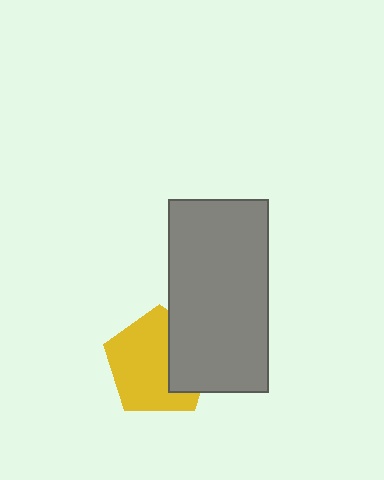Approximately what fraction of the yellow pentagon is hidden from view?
Roughly 34% of the yellow pentagon is hidden behind the gray rectangle.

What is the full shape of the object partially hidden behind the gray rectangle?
The partially hidden object is a yellow pentagon.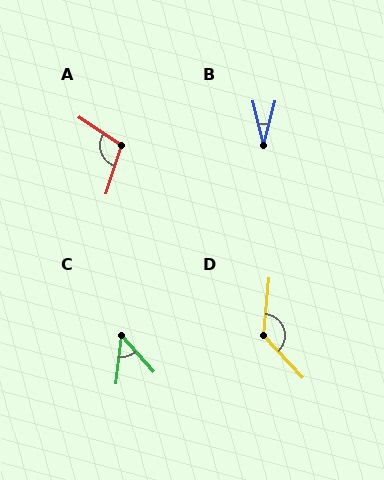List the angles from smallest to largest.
B (27°), C (48°), A (106°), D (131°).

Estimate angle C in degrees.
Approximately 48 degrees.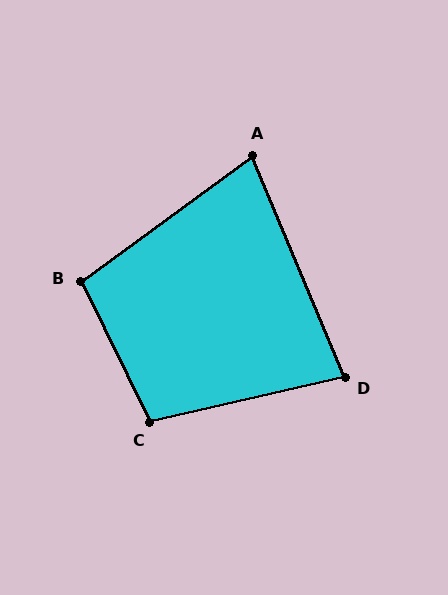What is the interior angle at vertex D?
Approximately 80 degrees (acute).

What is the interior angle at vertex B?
Approximately 100 degrees (obtuse).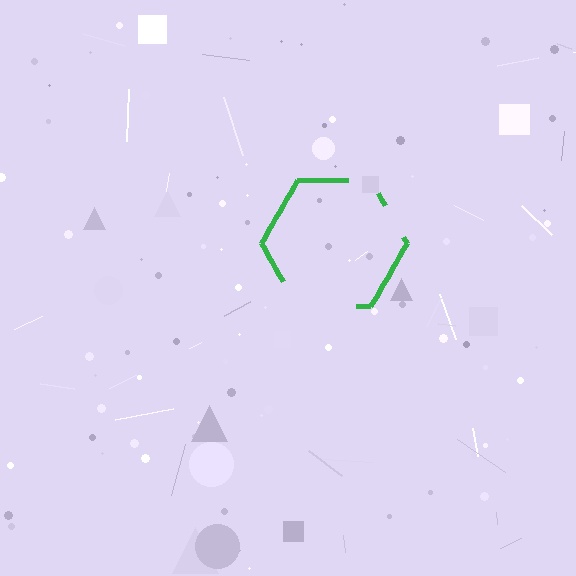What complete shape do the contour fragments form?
The contour fragments form a hexagon.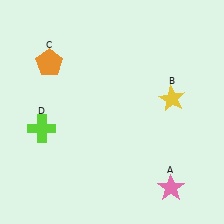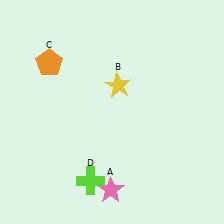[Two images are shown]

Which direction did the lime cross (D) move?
The lime cross (D) moved down.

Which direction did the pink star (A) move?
The pink star (A) moved left.